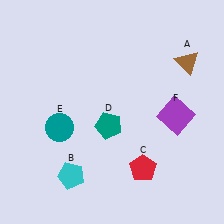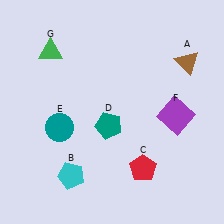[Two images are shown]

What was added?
A green triangle (G) was added in Image 2.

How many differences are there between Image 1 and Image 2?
There is 1 difference between the two images.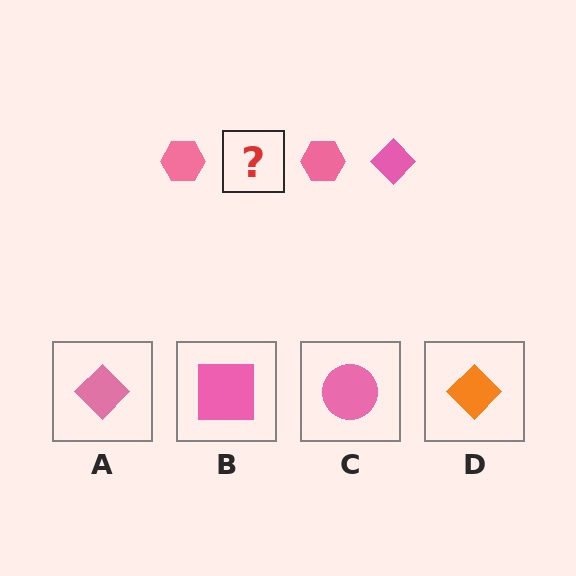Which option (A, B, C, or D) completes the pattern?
A.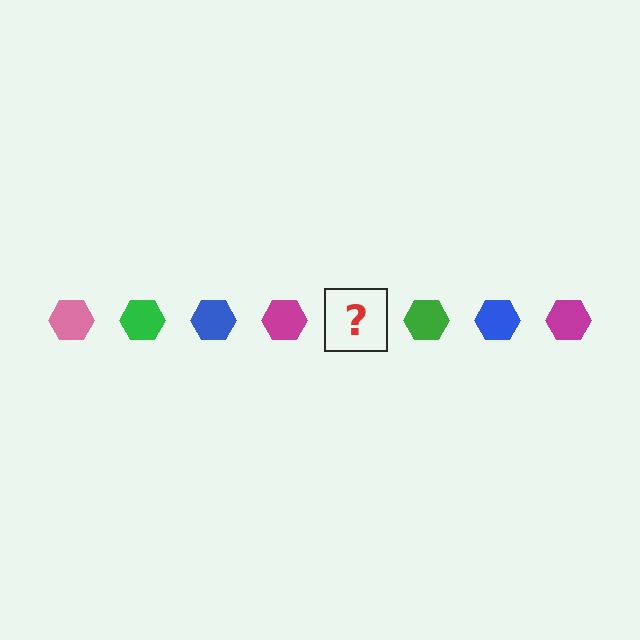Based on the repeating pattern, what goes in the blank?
The blank should be a pink hexagon.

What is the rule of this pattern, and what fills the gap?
The rule is that the pattern cycles through pink, green, blue, magenta hexagons. The gap should be filled with a pink hexagon.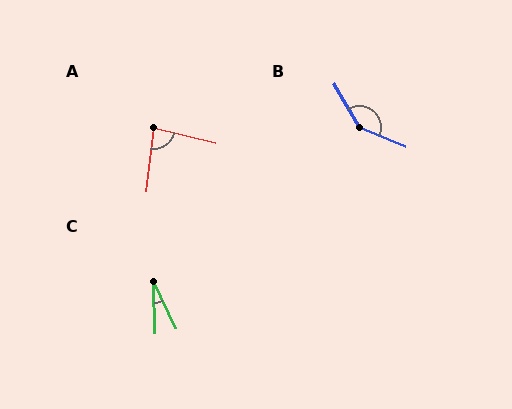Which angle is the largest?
B, at approximately 142 degrees.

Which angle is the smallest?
C, at approximately 23 degrees.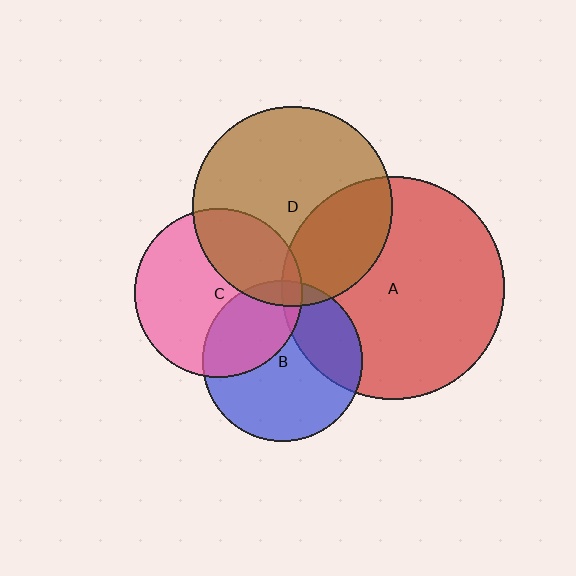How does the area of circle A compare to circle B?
Approximately 1.9 times.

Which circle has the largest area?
Circle A (red).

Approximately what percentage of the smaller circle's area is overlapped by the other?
Approximately 30%.